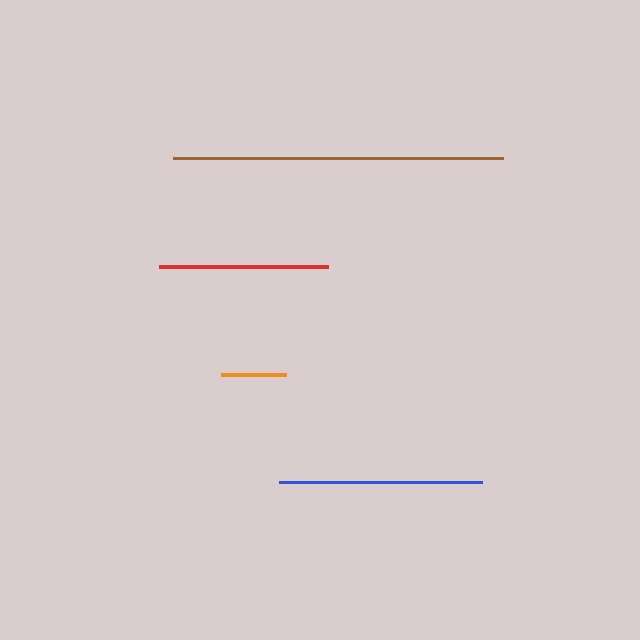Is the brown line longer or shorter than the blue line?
The brown line is longer than the blue line.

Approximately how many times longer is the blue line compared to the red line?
The blue line is approximately 1.2 times the length of the red line.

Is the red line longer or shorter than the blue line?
The blue line is longer than the red line.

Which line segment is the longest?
The brown line is the longest at approximately 330 pixels.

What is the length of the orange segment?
The orange segment is approximately 65 pixels long.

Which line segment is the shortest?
The orange line is the shortest at approximately 65 pixels.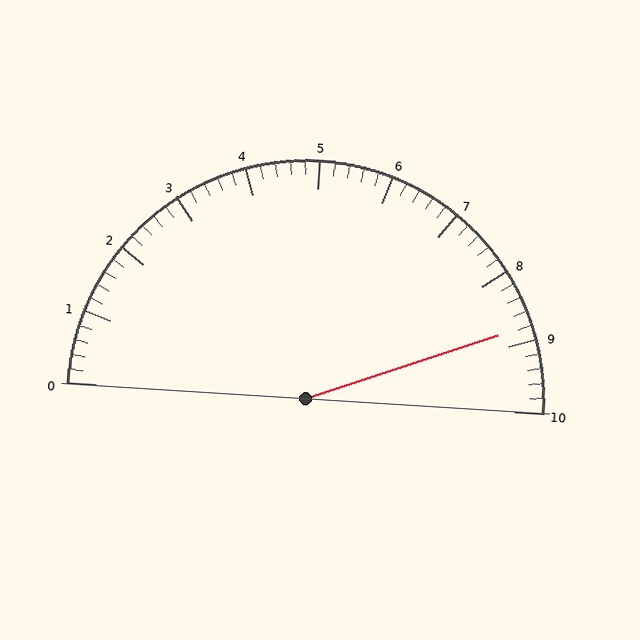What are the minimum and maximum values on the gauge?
The gauge ranges from 0 to 10.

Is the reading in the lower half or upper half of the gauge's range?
The reading is in the upper half of the range (0 to 10).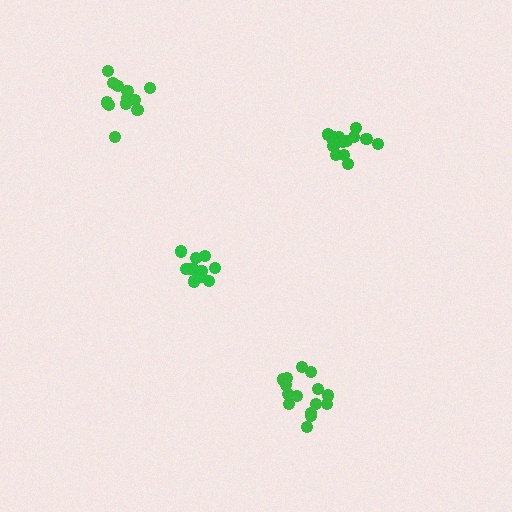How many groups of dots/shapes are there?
There are 4 groups.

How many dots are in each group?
Group 1: 15 dots, Group 2: 14 dots, Group 3: 11 dots, Group 4: 12 dots (52 total).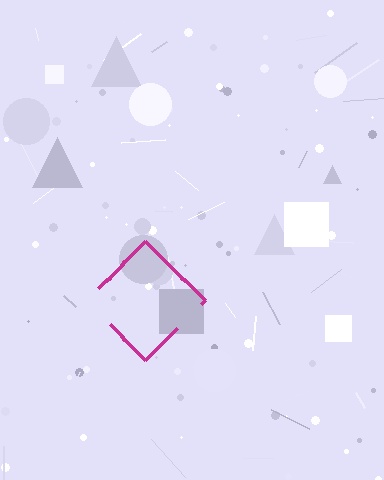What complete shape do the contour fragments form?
The contour fragments form a diamond.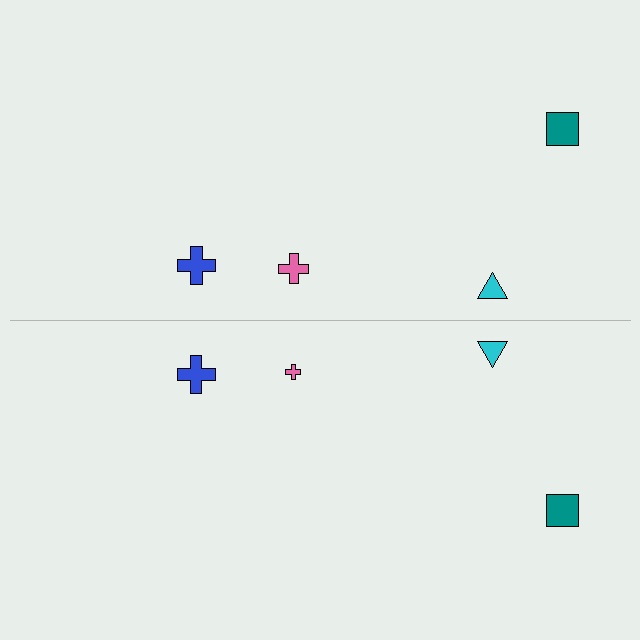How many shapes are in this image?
There are 8 shapes in this image.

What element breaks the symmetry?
The pink cross on the bottom side has a different size than its mirror counterpart.